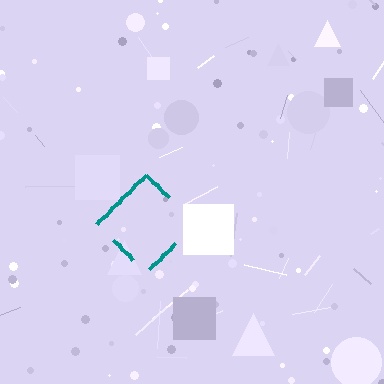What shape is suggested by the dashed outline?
The dashed outline suggests a diamond.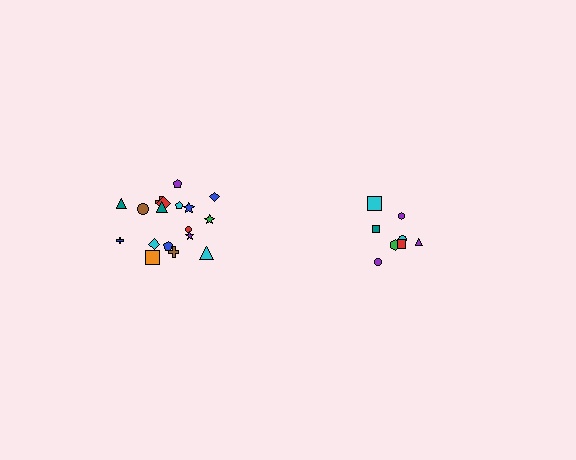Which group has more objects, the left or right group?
The left group.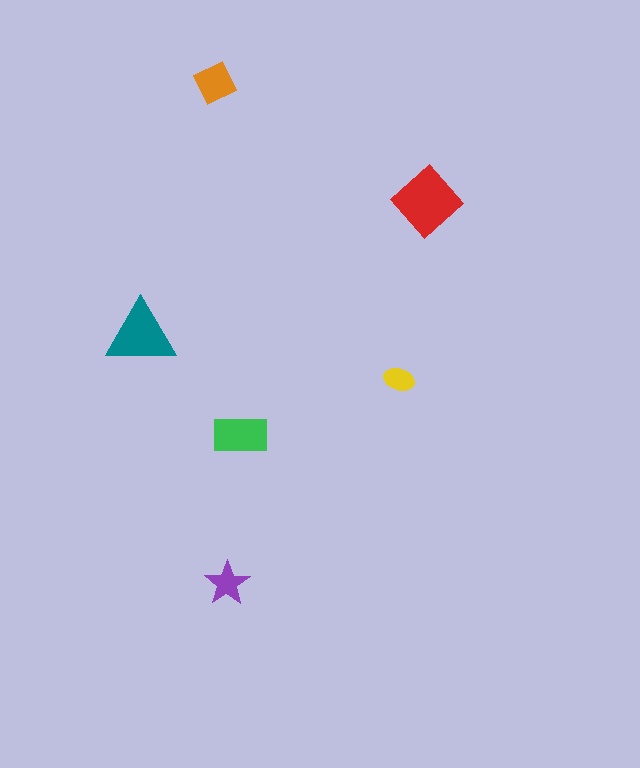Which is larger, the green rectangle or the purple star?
The green rectangle.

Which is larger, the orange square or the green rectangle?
The green rectangle.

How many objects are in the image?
There are 6 objects in the image.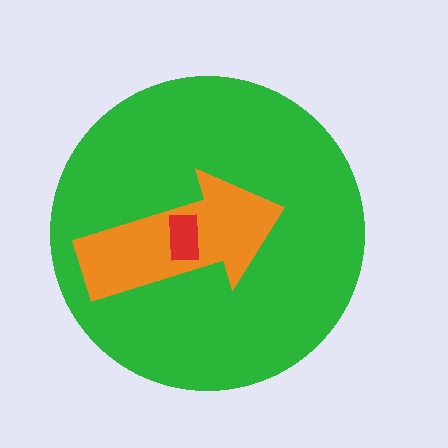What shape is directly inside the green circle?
The orange arrow.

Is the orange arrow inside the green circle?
Yes.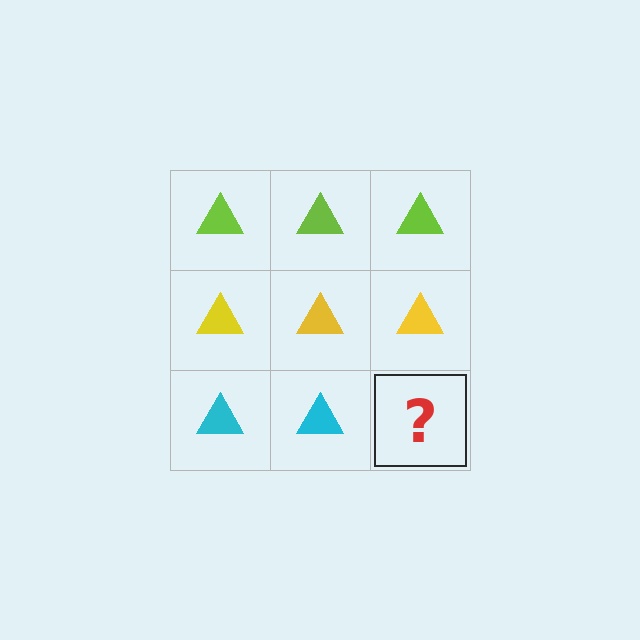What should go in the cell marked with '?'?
The missing cell should contain a cyan triangle.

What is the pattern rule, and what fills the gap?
The rule is that each row has a consistent color. The gap should be filled with a cyan triangle.